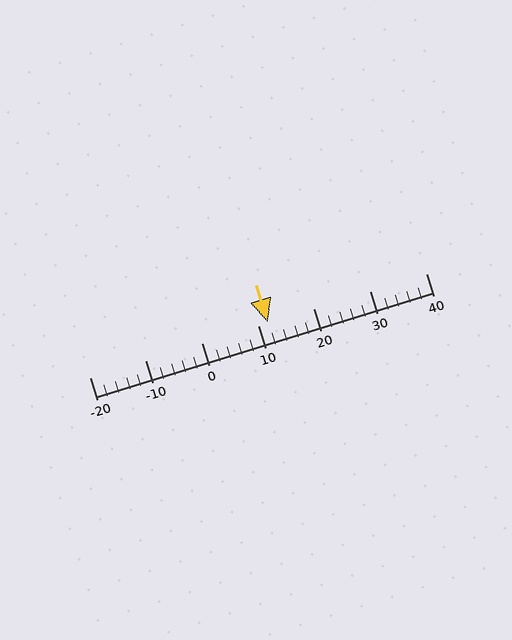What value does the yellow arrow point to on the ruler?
The yellow arrow points to approximately 12.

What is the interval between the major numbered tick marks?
The major tick marks are spaced 10 units apart.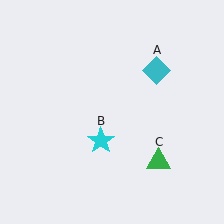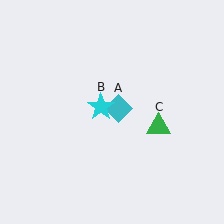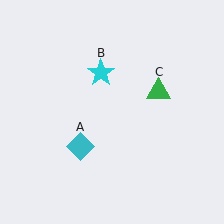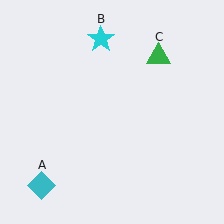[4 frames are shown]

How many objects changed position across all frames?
3 objects changed position: cyan diamond (object A), cyan star (object B), green triangle (object C).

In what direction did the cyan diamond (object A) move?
The cyan diamond (object A) moved down and to the left.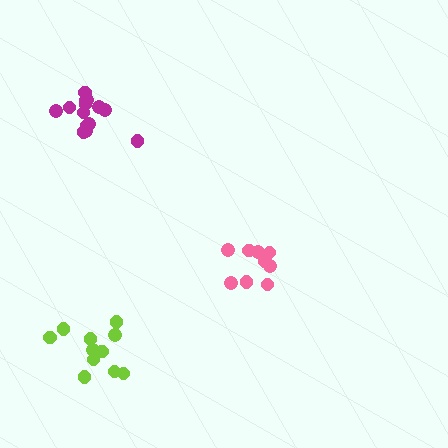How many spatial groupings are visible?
There are 3 spatial groupings.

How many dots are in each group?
Group 1: 9 dots, Group 2: 15 dots, Group 3: 11 dots (35 total).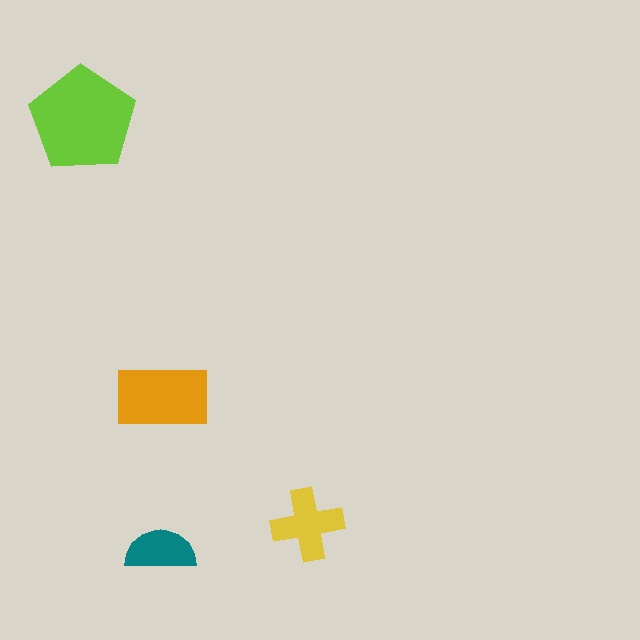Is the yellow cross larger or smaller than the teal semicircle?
Larger.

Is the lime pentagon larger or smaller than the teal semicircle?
Larger.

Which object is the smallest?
The teal semicircle.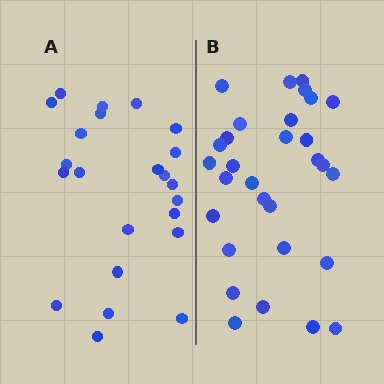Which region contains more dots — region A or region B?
Region B (the right region) has more dots.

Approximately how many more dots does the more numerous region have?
Region B has roughly 8 or so more dots than region A.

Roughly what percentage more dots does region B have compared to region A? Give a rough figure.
About 30% more.